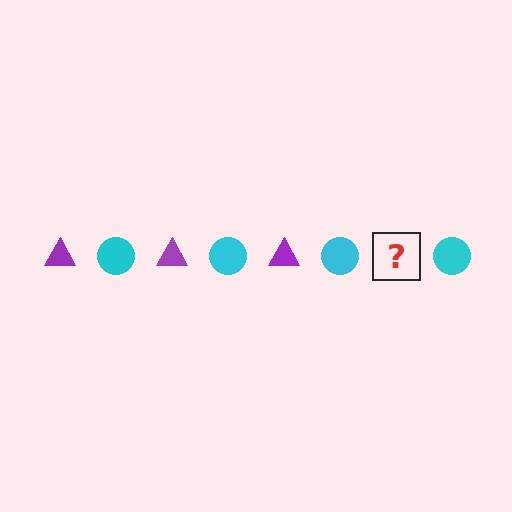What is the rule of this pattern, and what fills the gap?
The rule is that the pattern alternates between purple triangle and cyan circle. The gap should be filled with a purple triangle.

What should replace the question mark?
The question mark should be replaced with a purple triangle.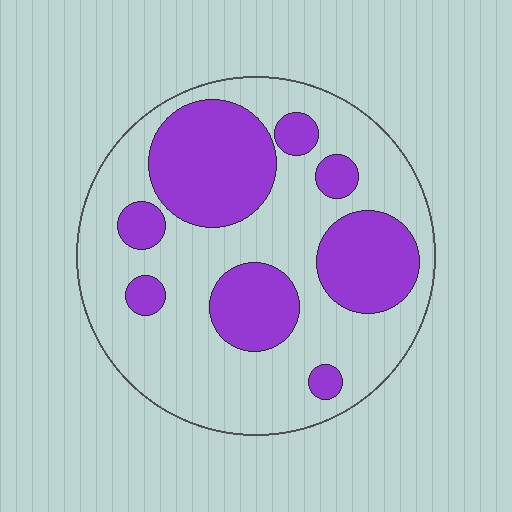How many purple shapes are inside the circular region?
8.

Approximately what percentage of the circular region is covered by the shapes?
Approximately 35%.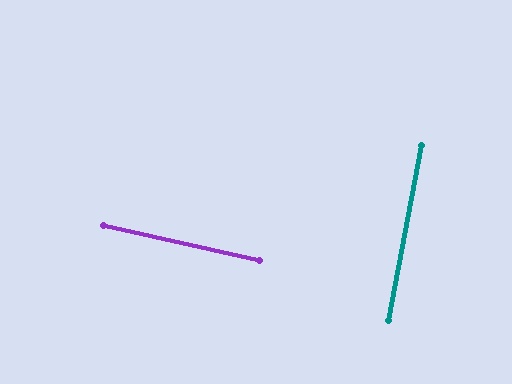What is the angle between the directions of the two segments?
Approximately 88 degrees.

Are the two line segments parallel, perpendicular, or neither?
Perpendicular — they meet at approximately 88°.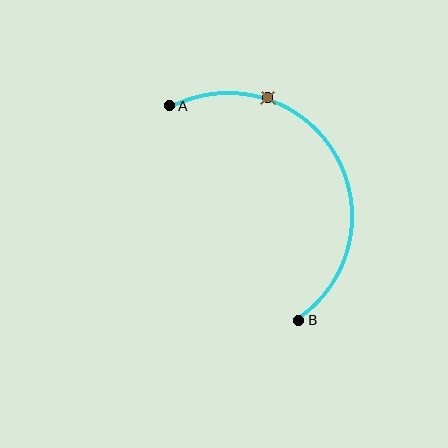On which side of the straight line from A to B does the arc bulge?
The arc bulges to the right of the straight line connecting A and B.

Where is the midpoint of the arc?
The arc midpoint is the point on the curve farthest from the straight line joining A and B. It sits to the right of that line.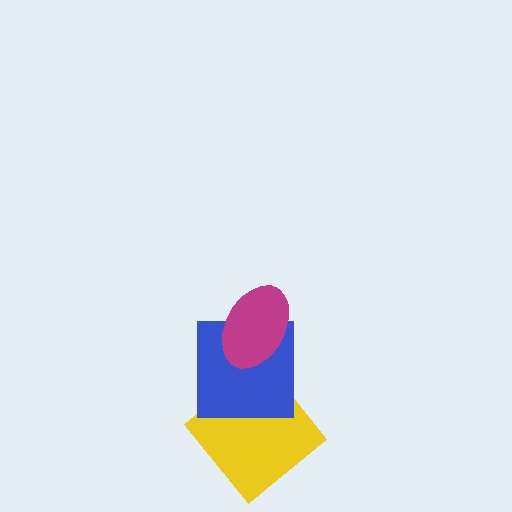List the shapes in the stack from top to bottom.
From top to bottom: the magenta ellipse, the blue square, the yellow diamond.